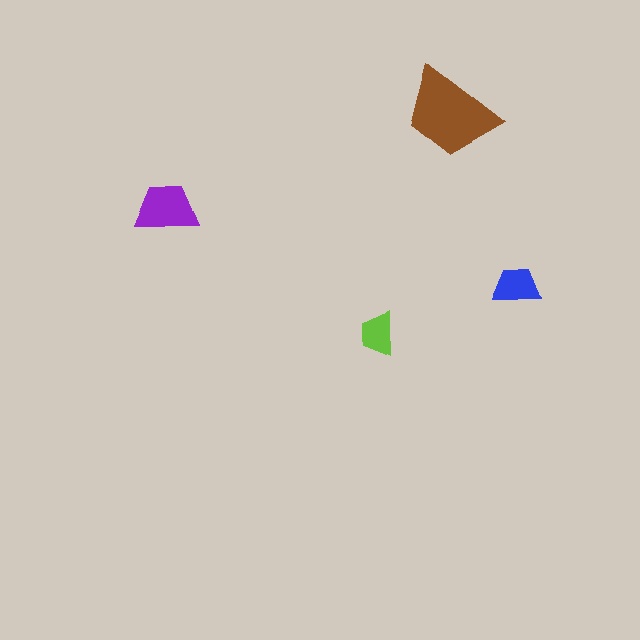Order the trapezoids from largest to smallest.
the brown one, the purple one, the blue one, the lime one.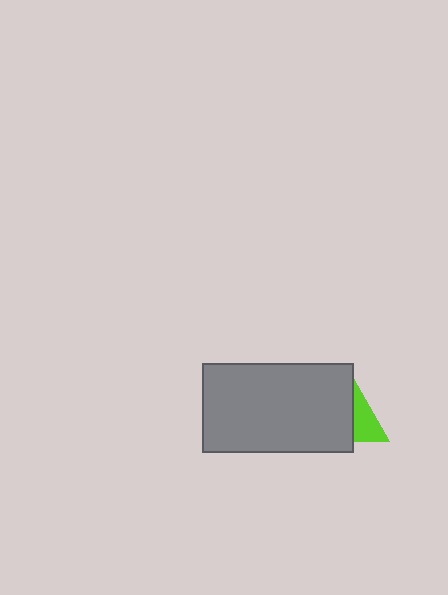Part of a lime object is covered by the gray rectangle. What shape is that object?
It is a triangle.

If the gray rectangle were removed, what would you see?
You would see the complete lime triangle.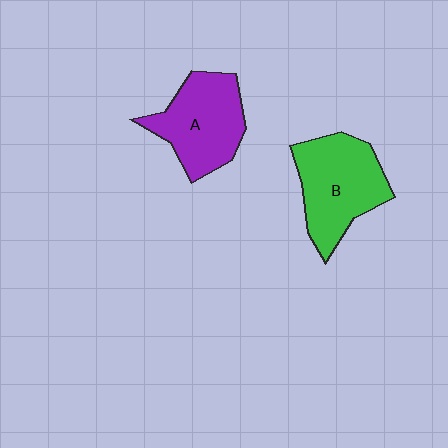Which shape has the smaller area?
Shape A (purple).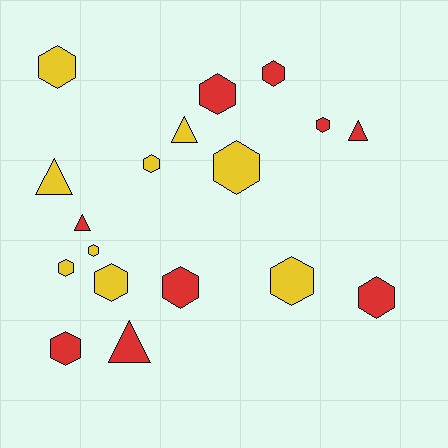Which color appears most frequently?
Red, with 9 objects.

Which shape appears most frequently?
Hexagon, with 13 objects.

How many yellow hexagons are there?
There are 7 yellow hexagons.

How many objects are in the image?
There are 18 objects.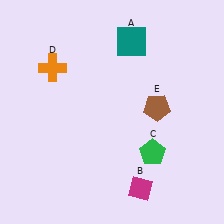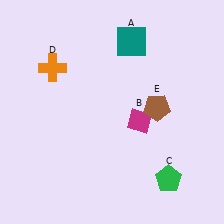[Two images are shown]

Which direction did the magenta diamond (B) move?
The magenta diamond (B) moved up.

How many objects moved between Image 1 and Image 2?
2 objects moved between the two images.